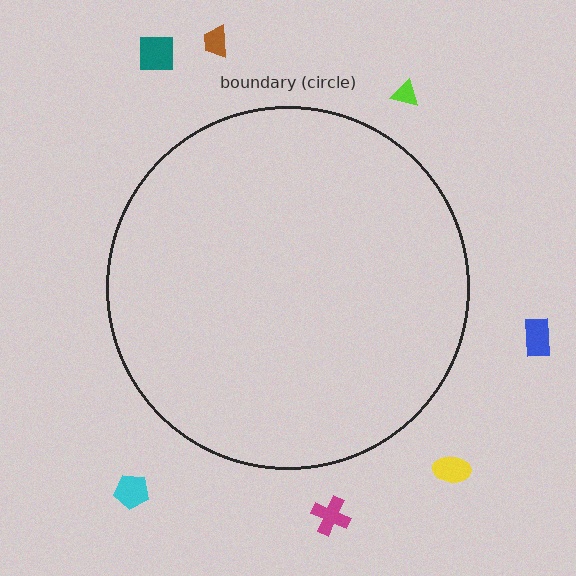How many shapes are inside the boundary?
0 inside, 7 outside.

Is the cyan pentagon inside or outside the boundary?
Outside.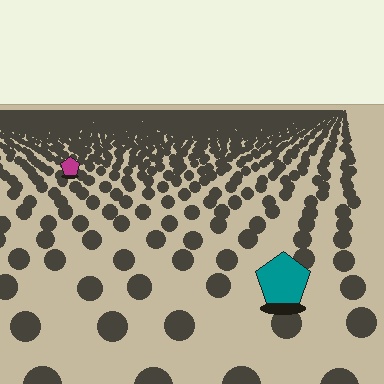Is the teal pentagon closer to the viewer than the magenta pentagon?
Yes. The teal pentagon is closer — you can tell from the texture gradient: the ground texture is coarser near it.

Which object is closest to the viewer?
The teal pentagon is closest. The texture marks near it are larger and more spread out.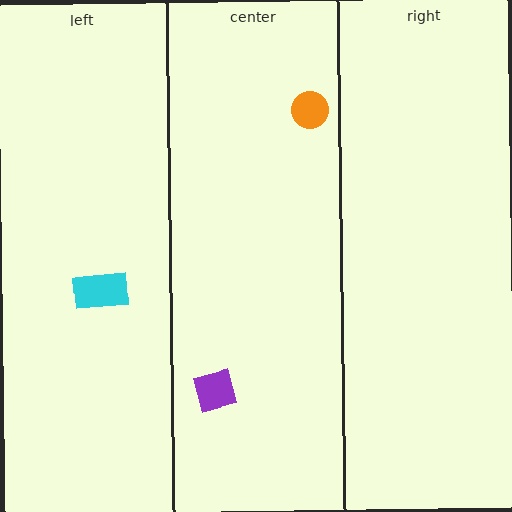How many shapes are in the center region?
2.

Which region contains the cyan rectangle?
The left region.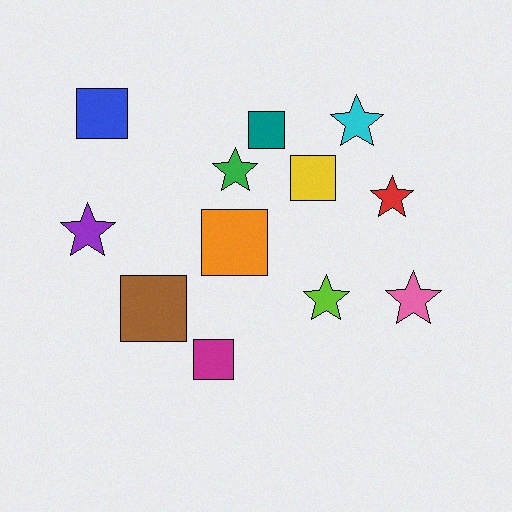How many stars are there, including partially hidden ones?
There are 6 stars.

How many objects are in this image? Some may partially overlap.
There are 12 objects.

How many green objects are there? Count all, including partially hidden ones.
There is 1 green object.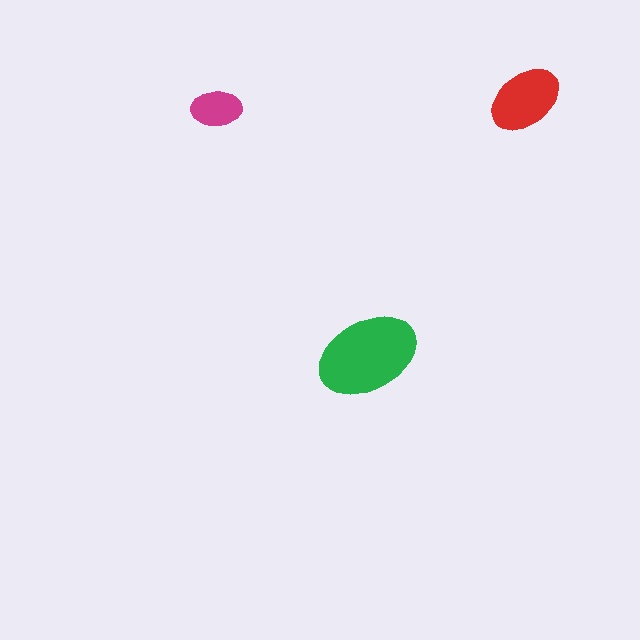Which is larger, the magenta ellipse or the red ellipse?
The red one.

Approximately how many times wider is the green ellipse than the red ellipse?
About 1.5 times wider.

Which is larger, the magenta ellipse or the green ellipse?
The green one.